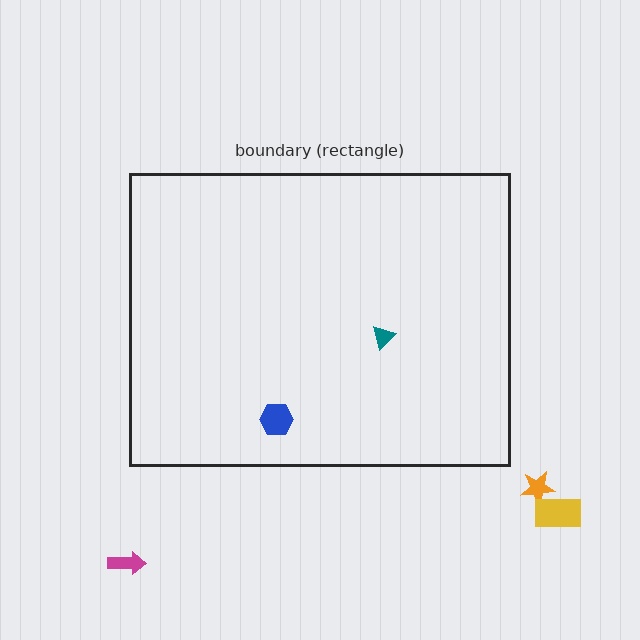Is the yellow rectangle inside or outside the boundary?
Outside.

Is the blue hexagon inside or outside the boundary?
Inside.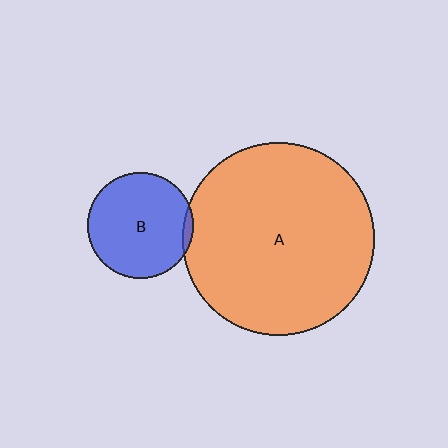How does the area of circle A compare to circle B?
Approximately 3.3 times.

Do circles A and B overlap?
Yes.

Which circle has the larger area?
Circle A (orange).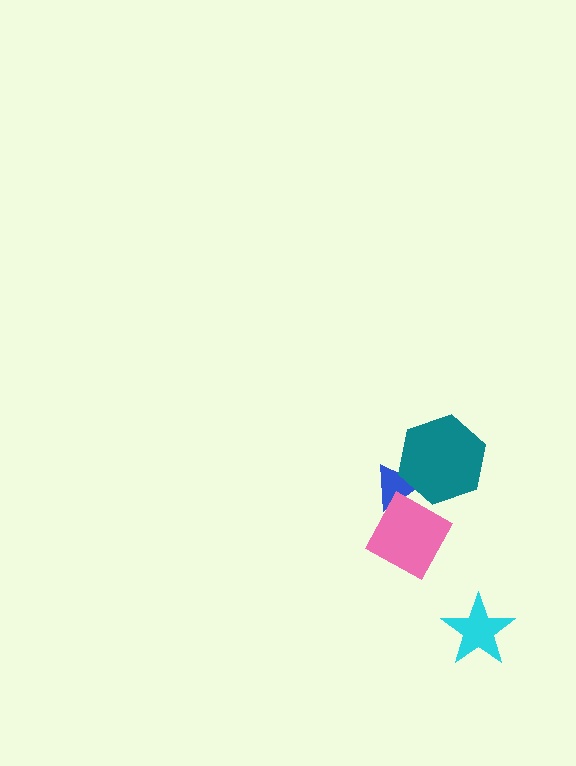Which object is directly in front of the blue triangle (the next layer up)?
The pink diamond is directly in front of the blue triangle.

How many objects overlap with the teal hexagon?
1 object overlaps with the teal hexagon.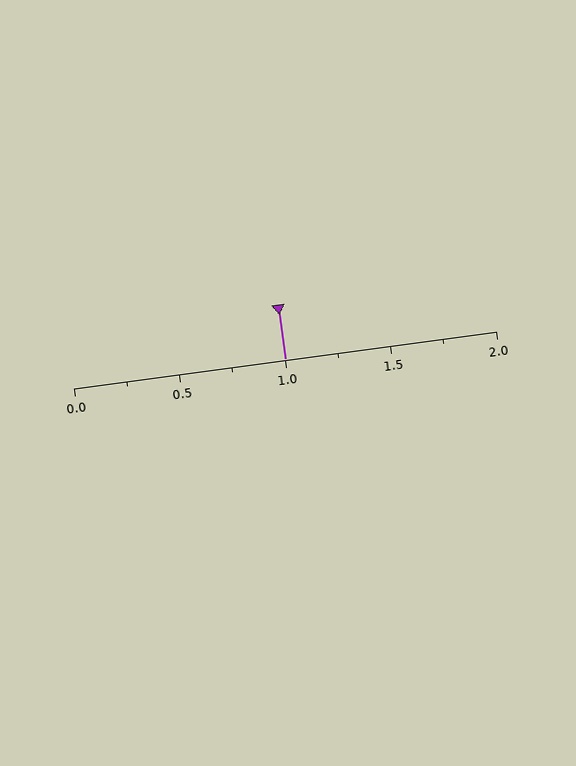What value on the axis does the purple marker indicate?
The marker indicates approximately 1.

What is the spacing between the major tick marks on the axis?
The major ticks are spaced 0.5 apart.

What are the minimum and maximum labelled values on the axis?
The axis runs from 0.0 to 2.0.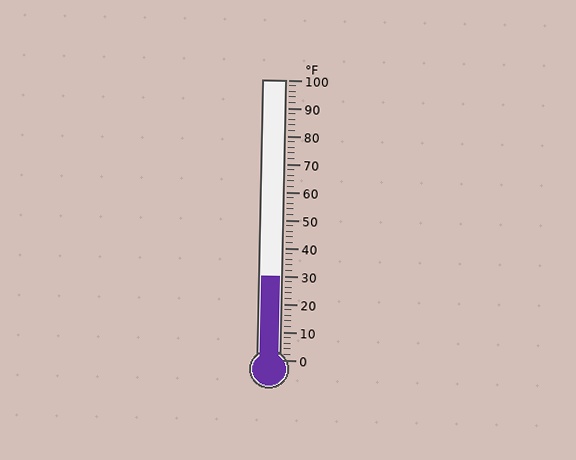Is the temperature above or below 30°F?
The temperature is at 30°F.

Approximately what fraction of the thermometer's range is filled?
The thermometer is filled to approximately 30% of its range.